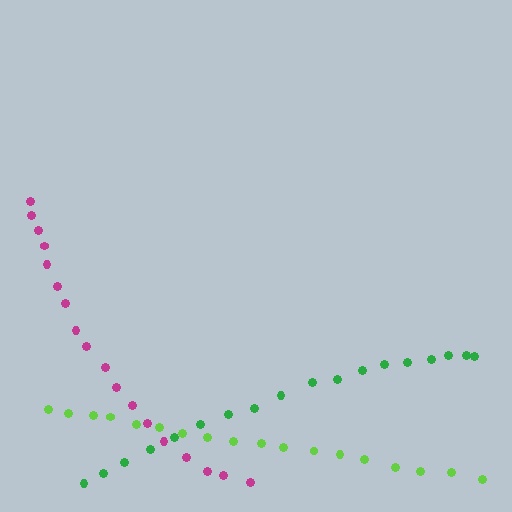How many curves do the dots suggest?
There are 3 distinct paths.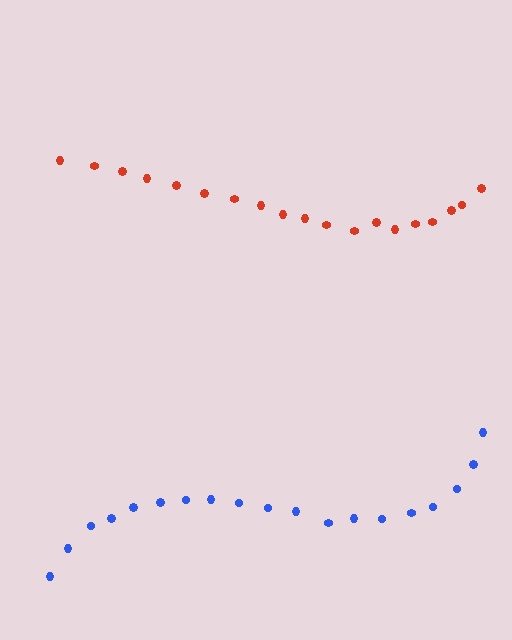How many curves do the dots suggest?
There are 2 distinct paths.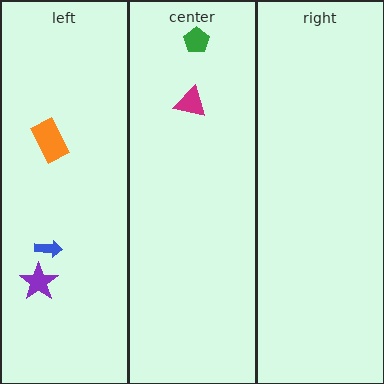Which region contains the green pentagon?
The center region.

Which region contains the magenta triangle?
The center region.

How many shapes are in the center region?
2.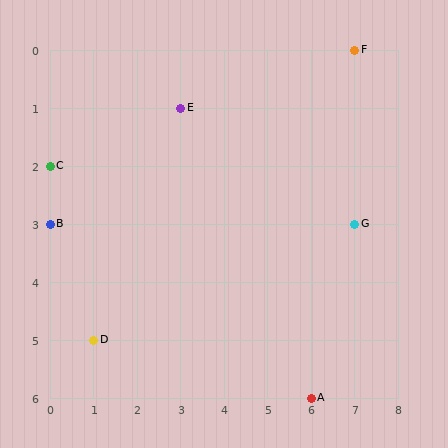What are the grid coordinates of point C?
Point C is at grid coordinates (0, 2).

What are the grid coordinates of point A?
Point A is at grid coordinates (6, 6).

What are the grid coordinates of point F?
Point F is at grid coordinates (7, 0).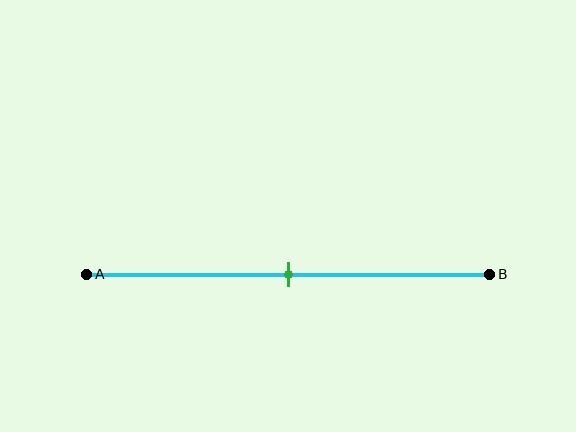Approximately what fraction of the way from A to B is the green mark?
The green mark is approximately 50% of the way from A to B.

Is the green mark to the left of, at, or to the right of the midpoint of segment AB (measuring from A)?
The green mark is approximately at the midpoint of segment AB.